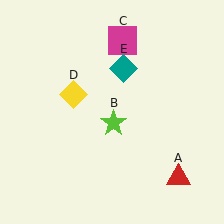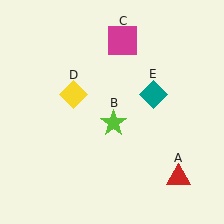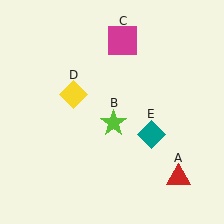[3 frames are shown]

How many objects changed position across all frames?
1 object changed position: teal diamond (object E).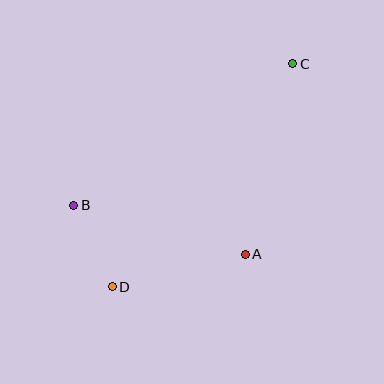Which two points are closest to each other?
Points B and D are closest to each other.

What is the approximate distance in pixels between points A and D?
The distance between A and D is approximately 137 pixels.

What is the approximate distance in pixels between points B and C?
The distance between B and C is approximately 260 pixels.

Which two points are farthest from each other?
Points C and D are farthest from each other.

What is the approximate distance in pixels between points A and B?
The distance between A and B is approximately 178 pixels.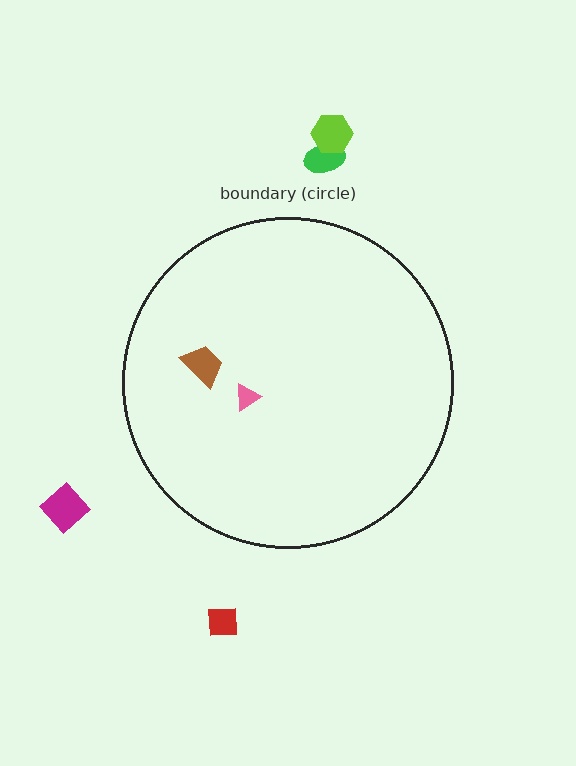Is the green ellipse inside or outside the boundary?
Outside.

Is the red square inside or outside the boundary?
Outside.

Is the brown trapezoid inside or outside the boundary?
Inside.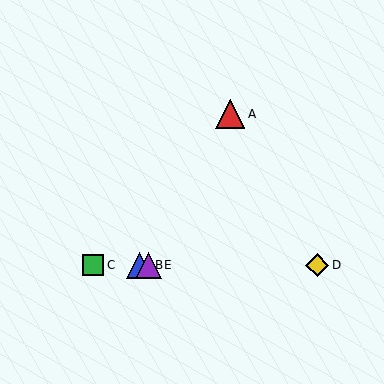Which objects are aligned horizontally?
Objects B, C, D, E are aligned horizontally.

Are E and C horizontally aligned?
Yes, both are at y≈265.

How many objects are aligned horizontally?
4 objects (B, C, D, E) are aligned horizontally.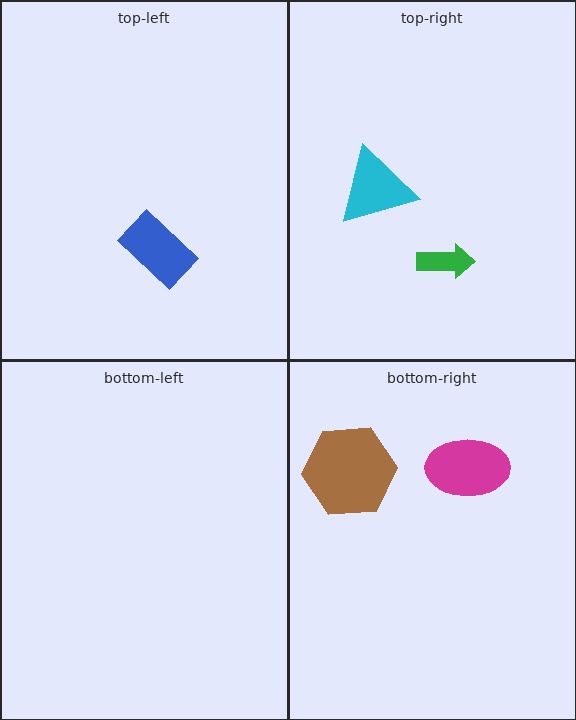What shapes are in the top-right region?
The green arrow, the cyan triangle.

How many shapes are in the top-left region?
1.